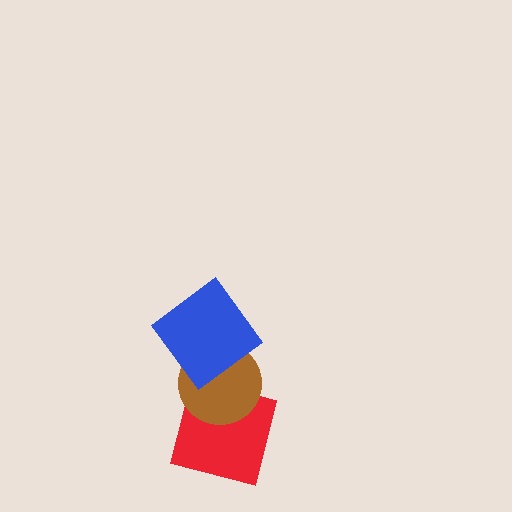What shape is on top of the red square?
The brown circle is on top of the red square.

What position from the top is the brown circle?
The brown circle is 2nd from the top.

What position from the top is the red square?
The red square is 3rd from the top.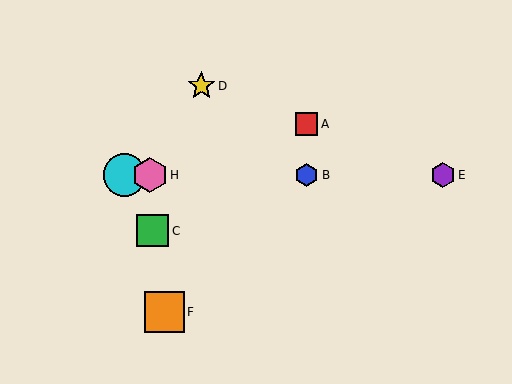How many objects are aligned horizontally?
4 objects (B, E, G, H) are aligned horizontally.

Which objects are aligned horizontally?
Objects B, E, G, H are aligned horizontally.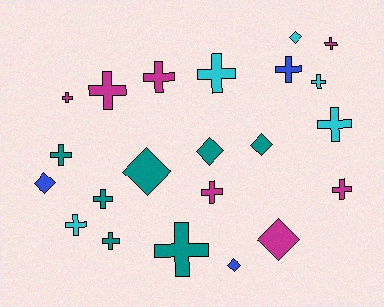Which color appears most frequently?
Magenta, with 7 objects.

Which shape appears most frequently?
Cross, with 15 objects.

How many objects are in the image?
There are 22 objects.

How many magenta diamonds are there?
There is 1 magenta diamond.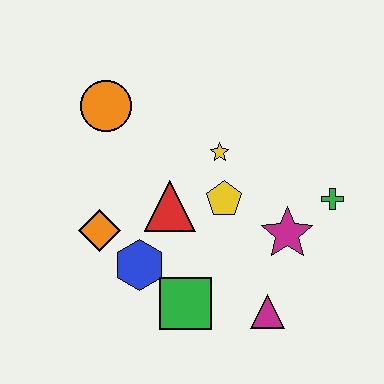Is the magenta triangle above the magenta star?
No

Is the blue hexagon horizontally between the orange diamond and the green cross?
Yes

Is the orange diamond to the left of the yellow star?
Yes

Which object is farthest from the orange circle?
The magenta triangle is farthest from the orange circle.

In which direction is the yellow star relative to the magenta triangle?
The yellow star is above the magenta triangle.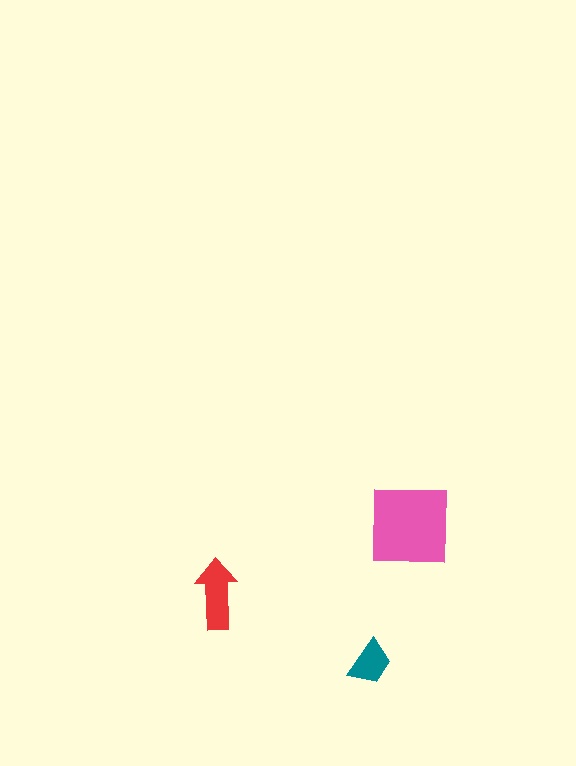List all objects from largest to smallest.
The pink square, the red arrow, the teal trapezoid.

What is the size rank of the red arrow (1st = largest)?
2nd.